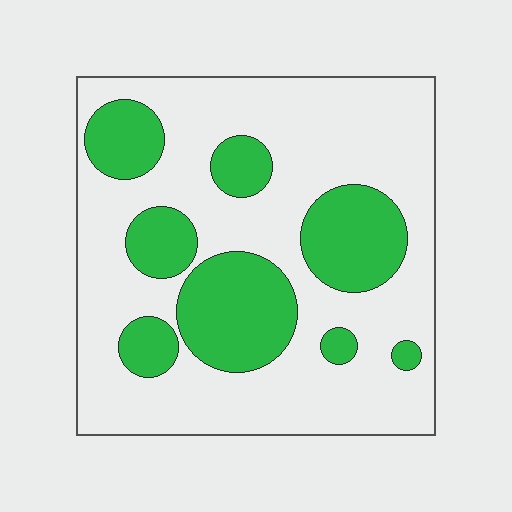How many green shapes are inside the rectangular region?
8.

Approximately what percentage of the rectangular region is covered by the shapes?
Approximately 30%.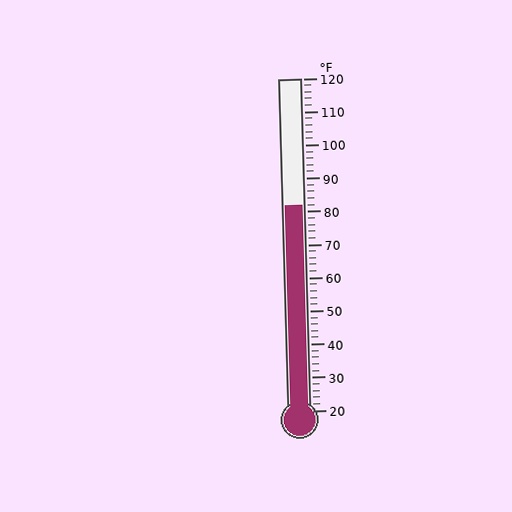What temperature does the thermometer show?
The thermometer shows approximately 82°F.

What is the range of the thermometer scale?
The thermometer scale ranges from 20°F to 120°F.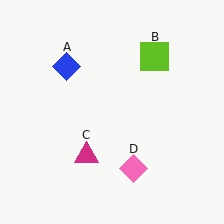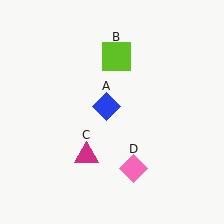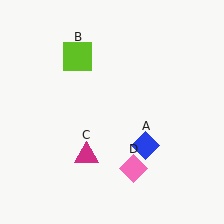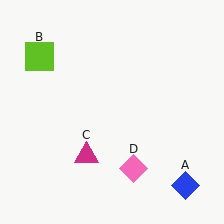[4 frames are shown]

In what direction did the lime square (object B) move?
The lime square (object B) moved left.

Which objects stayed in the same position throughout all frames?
Magenta triangle (object C) and pink diamond (object D) remained stationary.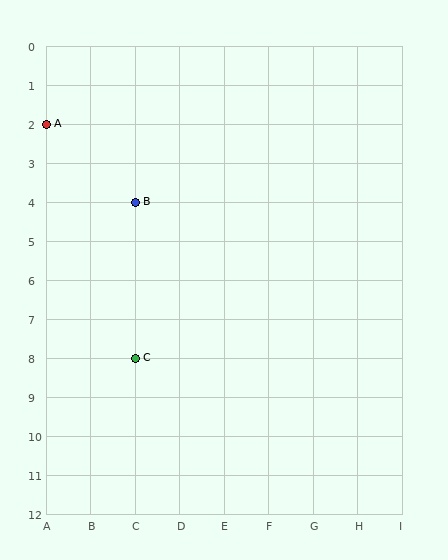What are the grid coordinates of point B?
Point B is at grid coordinates (C, 4).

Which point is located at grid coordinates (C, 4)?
Point B is at (C, 4).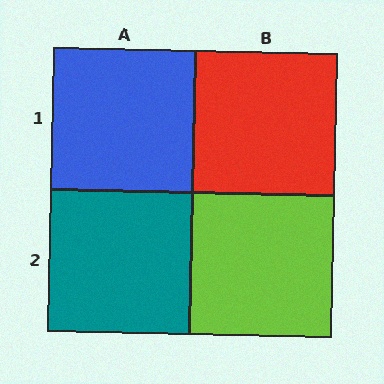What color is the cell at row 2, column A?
Teal.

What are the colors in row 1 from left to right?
Blue, red.